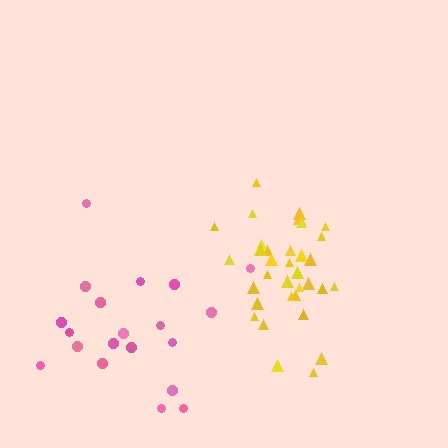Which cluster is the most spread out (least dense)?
Pink.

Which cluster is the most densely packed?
Yellow.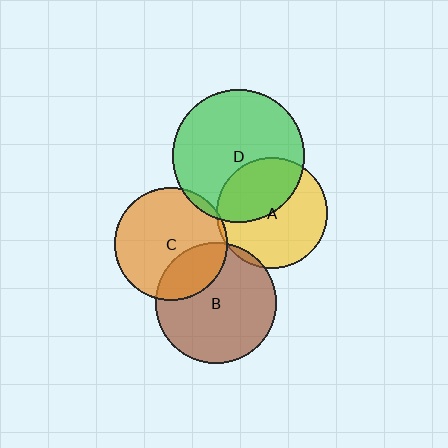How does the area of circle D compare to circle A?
Approximately 1.4 times.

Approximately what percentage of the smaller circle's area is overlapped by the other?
Approximately 5%.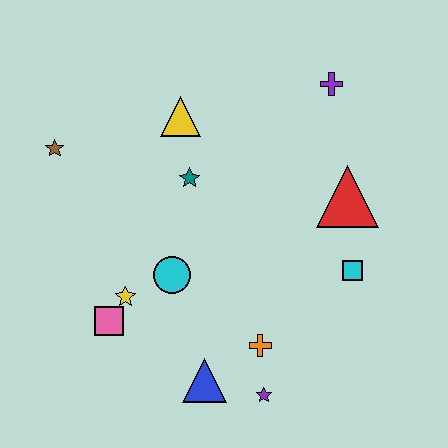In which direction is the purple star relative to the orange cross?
The purple star is below the orange cross.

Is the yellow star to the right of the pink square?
Yes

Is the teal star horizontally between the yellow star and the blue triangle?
Yes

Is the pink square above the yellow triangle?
No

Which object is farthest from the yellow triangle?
The purple star is farthest from the yellow triangle.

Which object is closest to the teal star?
The yellow triangle is closest to the teal star.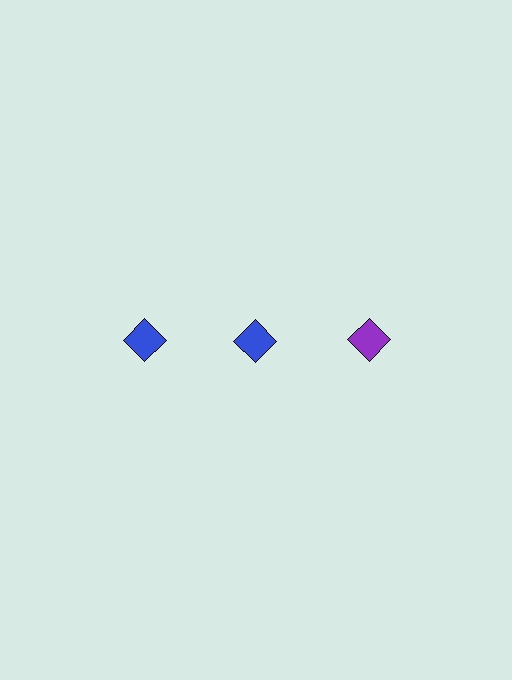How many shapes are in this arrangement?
There are 3 shapes arranged in a grid pattern.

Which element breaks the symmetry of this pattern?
The purple diamond in the top row, center column breaks the symmetry. All other shapes are blue diamonds.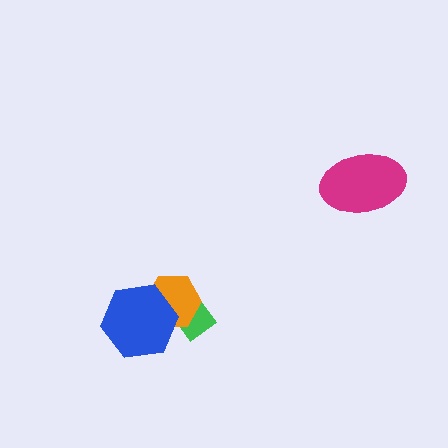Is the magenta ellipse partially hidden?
No, no other shape covers it.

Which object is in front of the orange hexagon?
The blue hexagon is in front of the orange hexagon.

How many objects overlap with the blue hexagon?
2 objects overlap with the blue hexagon.